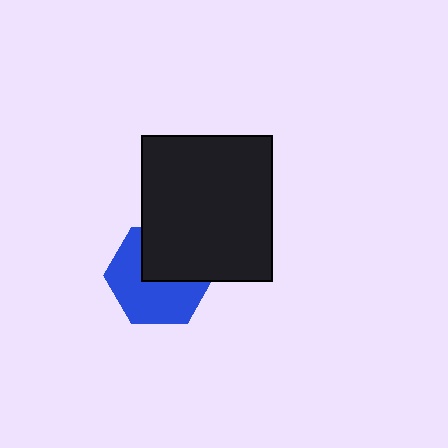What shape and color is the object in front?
The object in front is a black rectangle.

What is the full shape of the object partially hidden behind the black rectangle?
The partially hidden object is a blue hexagon.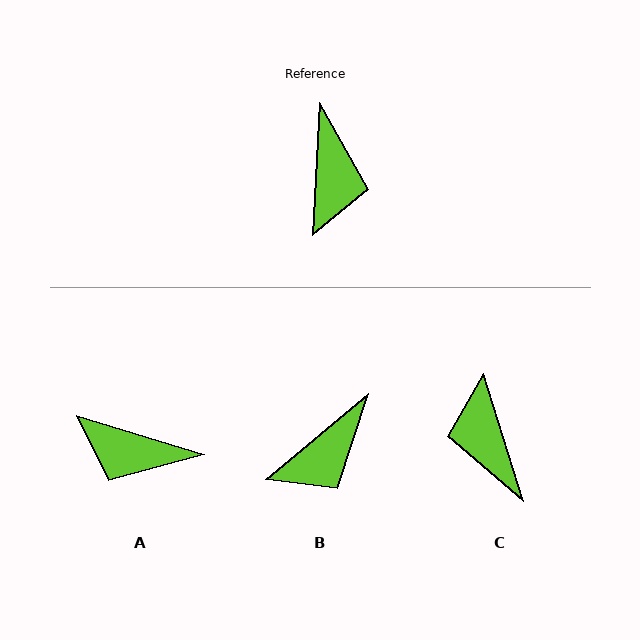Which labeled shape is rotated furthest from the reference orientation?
C, about 160 degrees away.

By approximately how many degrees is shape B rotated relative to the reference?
Approximately 47 degrees clockwise.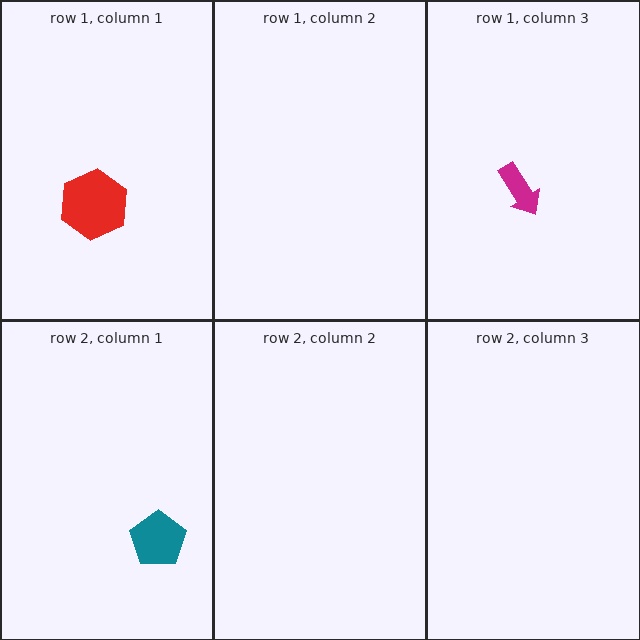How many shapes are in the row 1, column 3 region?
1.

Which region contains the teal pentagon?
The row 2, column 1 region.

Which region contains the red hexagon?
The row 1, column 1 region.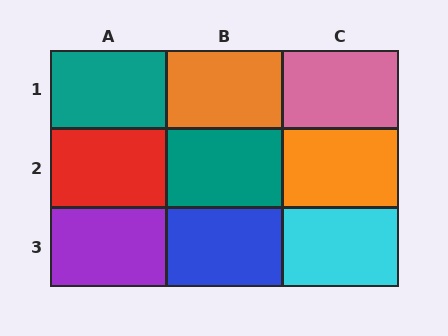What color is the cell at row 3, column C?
Cyan.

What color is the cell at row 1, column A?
Teal.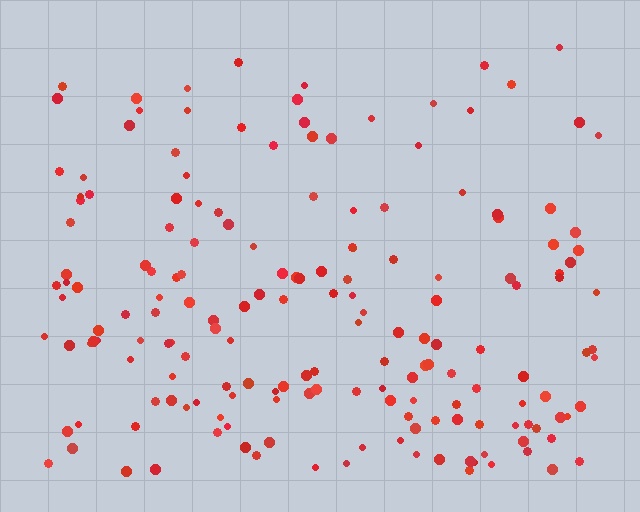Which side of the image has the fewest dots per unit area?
The top.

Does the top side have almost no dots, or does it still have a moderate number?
Still a moderate number, just noticeably fewer than the bottom.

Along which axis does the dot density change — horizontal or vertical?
Vertical.